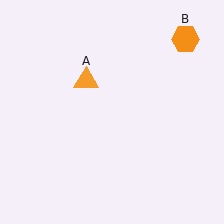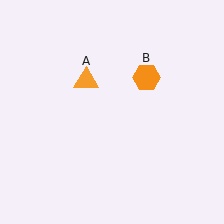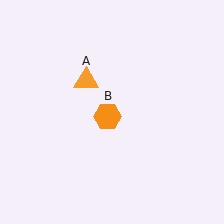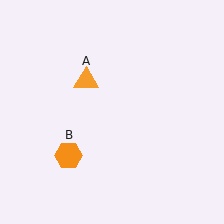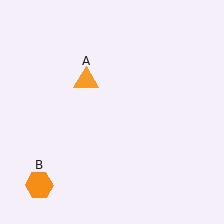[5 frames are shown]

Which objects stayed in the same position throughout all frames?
Orange triangle (object A) remained stationary.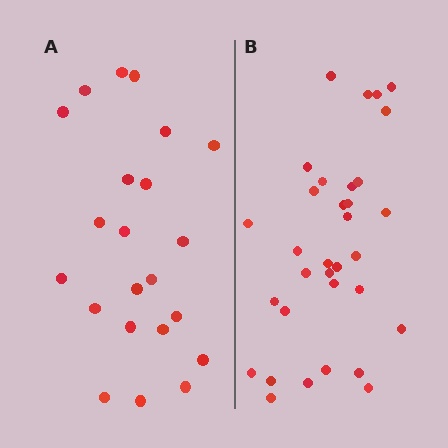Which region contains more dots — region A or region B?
Region B (the right region) has more dots.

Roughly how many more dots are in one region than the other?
Region B has roughly 12 or so more dots than region A.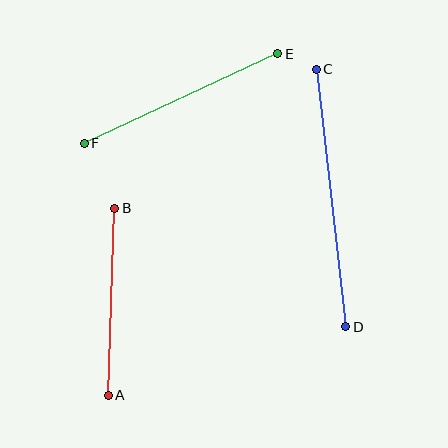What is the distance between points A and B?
The distance is approximately 187 pixels.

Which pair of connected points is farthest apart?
Points C and D are farthest apart.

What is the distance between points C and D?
The distance is approximately 260 pixels.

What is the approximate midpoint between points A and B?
The midpoint is at approximately (112, 302) pixels.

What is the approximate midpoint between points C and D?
The midpoint is at approximately (331, 198) pixels.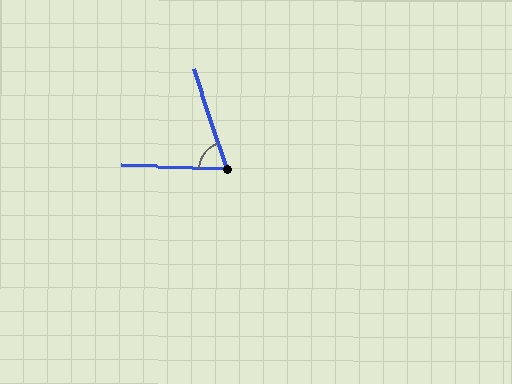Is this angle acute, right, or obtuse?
It is acute.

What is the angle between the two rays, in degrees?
Approximately 70 degrees.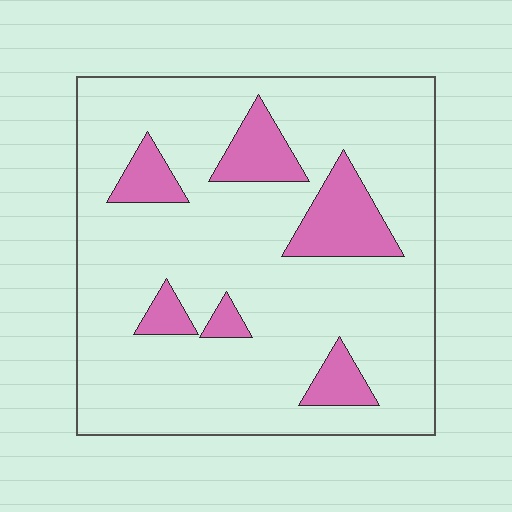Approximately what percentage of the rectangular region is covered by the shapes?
Approximately 15%.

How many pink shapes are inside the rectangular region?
6.